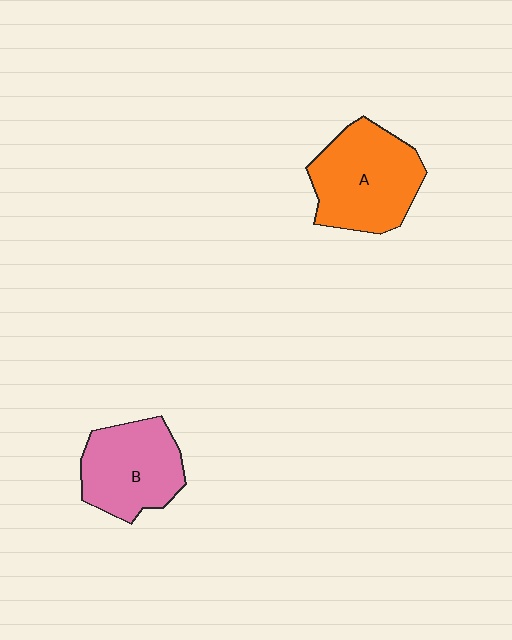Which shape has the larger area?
Shape A (orange).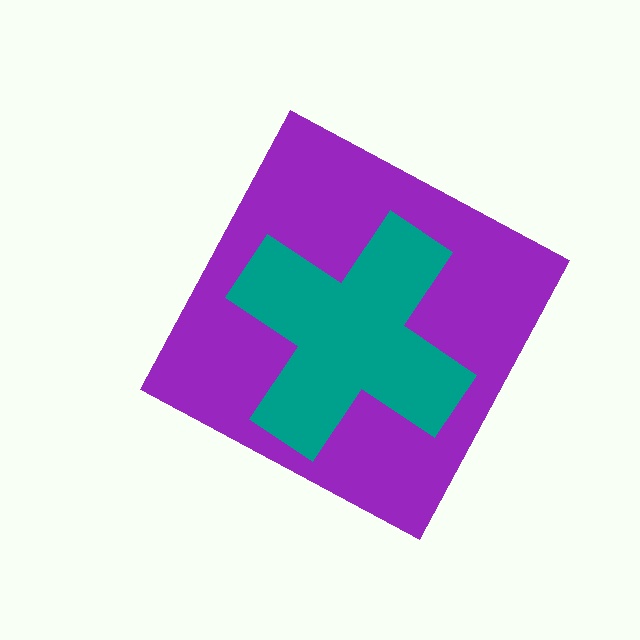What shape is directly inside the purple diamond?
The teal cross.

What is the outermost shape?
The purple diamond.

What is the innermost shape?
The teal cross.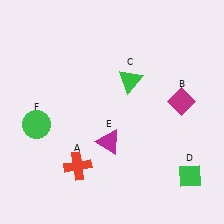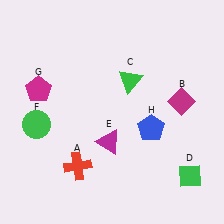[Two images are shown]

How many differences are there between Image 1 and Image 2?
There are 2 differences between the two images.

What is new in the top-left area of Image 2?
A magenta pentagon (G) was added in the top-left area of Image 2.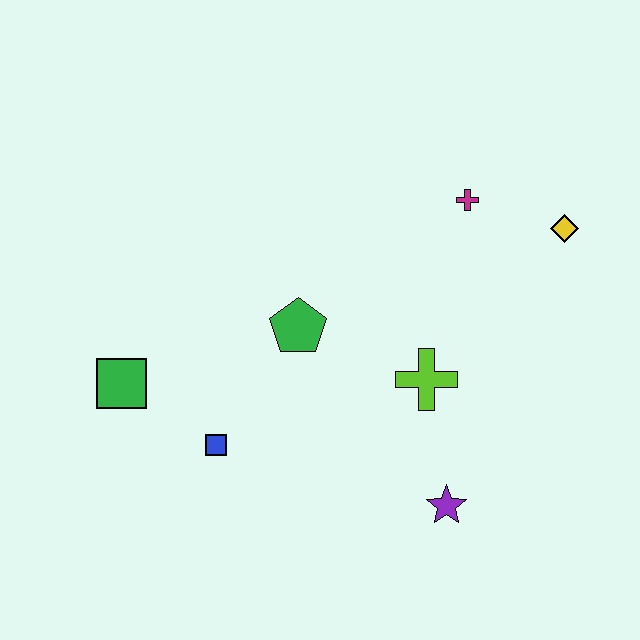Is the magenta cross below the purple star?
No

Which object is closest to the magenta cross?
The yellow diamond is closest to the magenta cross.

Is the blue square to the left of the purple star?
Yes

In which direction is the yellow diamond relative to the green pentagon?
The yellow diamond is to the right of the green pentagon.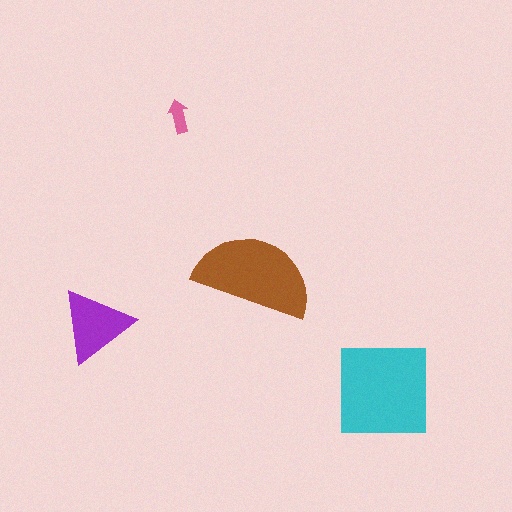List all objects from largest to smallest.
The cyan square, the brown semicircle, the purple triangle, the pink arrow.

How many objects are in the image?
There are 4 objects in the image.